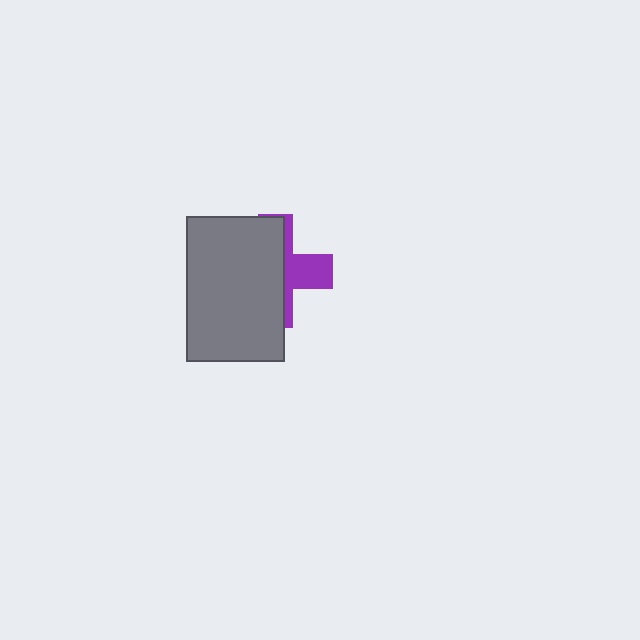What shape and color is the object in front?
The object in front is a gray rectangle.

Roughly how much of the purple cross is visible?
A small part of it is visible (roughly 34%).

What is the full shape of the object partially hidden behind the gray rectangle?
The partially hidden object is a purple cross.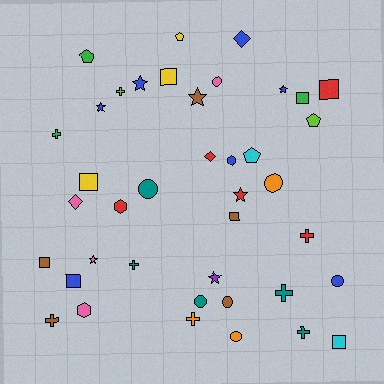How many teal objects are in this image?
There are 5 teal objects.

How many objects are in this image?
There are 40 objects.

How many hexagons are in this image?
There are 3 hexagons.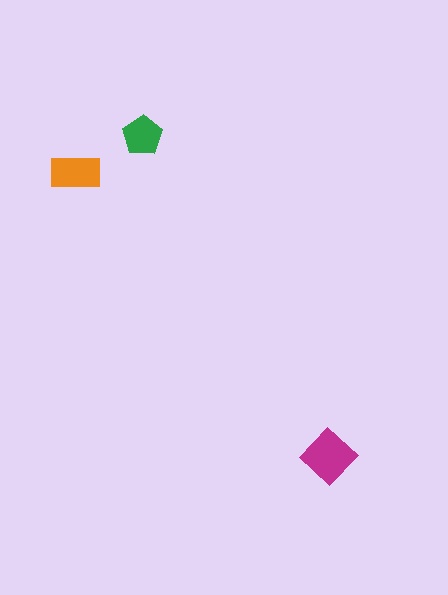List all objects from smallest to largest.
The green pentagon, the orange rectangle, the magenta diamond.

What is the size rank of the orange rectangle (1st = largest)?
2nd.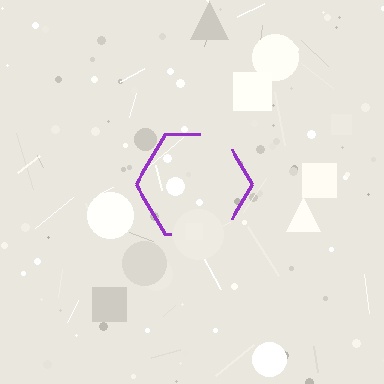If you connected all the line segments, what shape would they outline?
They would outline a hexagon.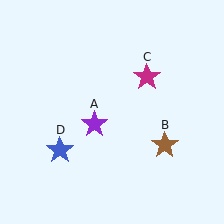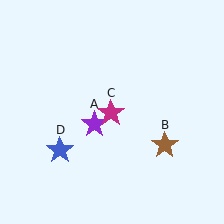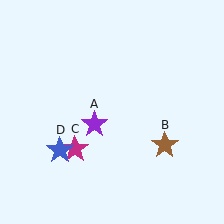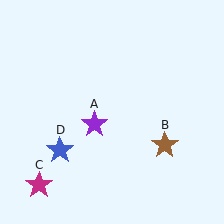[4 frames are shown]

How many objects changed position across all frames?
1 object changed position: magenta star (object C).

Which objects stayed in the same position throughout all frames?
Purple star (object A) and brown star (object B) and blue star (object D) remained stationary.